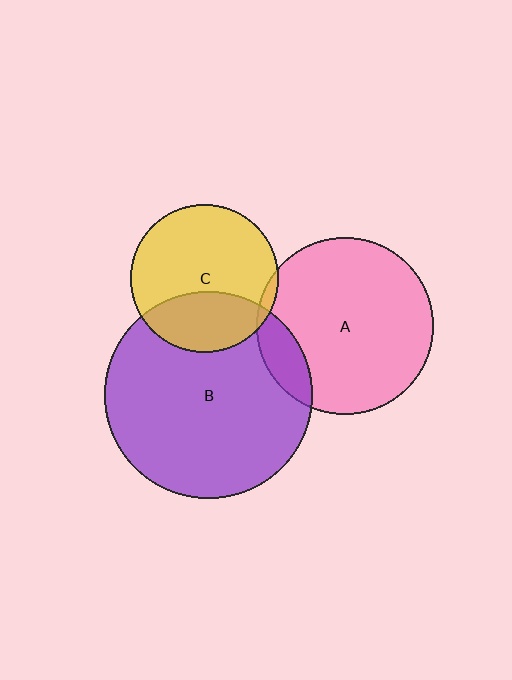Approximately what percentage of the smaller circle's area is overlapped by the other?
Approximately 15%.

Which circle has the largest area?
Circle B (purple).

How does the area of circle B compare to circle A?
Approximately 1.4 times.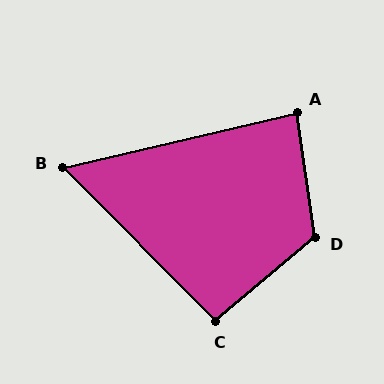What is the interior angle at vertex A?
Approximately 85 degrees (approximately right).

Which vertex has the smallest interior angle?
B, at approximately 58 degrees.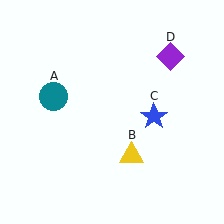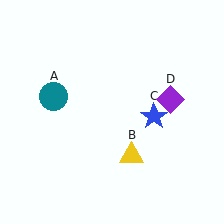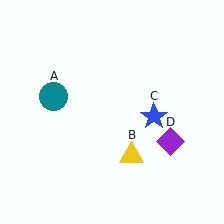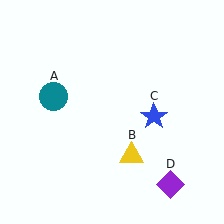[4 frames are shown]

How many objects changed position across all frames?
1 object changed position: purple diamond (object D).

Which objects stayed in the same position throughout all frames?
Teal circle (object A) and yellow triangle (object B) and blue star (object C) remained stationary.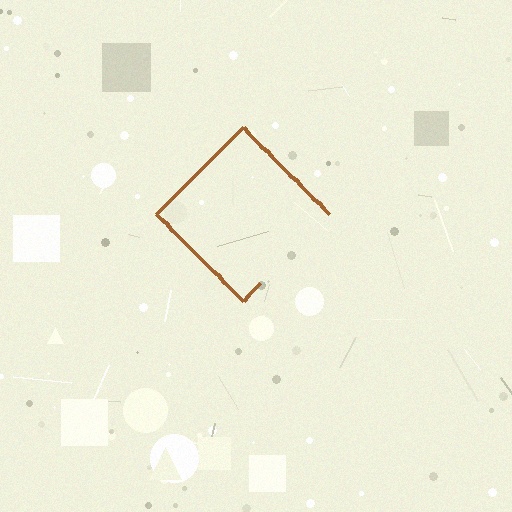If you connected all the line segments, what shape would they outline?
They would outline a diamond.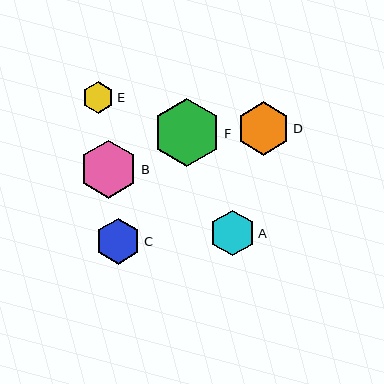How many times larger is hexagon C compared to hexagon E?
Hexagon C is approximately 1.4 times the size of hexagon E.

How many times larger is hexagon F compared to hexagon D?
Hexagon F is approximately 1.3 times the size of hexagon D.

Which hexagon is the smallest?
Hexagon E is the smallest with a size of approximately 32 pixels.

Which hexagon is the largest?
Hexagon F is the largest with a size of approximately 68 pixels.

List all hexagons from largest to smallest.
From largest to smallest: F, B, D, C, A, E.